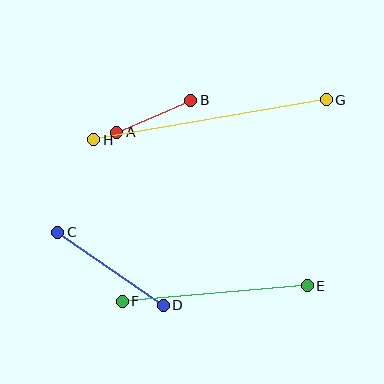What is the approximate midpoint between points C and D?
The midpoint is at approximately (111, 269) pixels.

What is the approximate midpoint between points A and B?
The midpoint is at approximately (154, 116) pixels.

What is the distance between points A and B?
The distance is approximately 81 pixels.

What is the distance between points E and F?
The distance is approximately 186 pixels.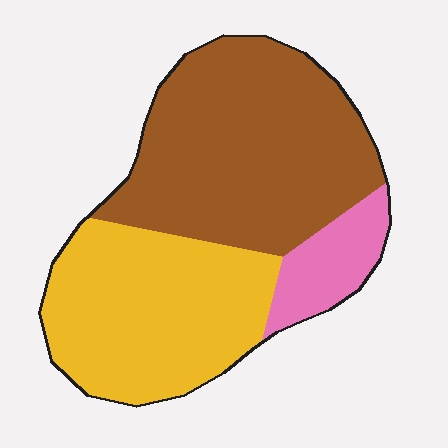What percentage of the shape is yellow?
Yellow covers 39% of the shape.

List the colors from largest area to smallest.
From largest to smallest: brown, yellow, pink.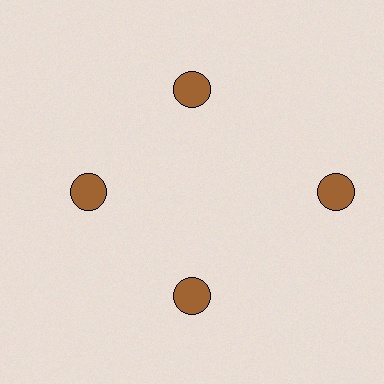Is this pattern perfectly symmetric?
No. The 4 brown circles are arranged in a ring, but one element near the 3 o'clock position is pushed outward from the center, breaking the 4-fold rotational symmetry.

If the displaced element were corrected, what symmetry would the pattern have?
It would have 4-fold rotational symmetry — the pattern would map onto itself every 90 degrees.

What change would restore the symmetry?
The symmetry would be restored by moving it inward, back onto the ring so that all 4 circles sit at equal angles and equal distance from the center.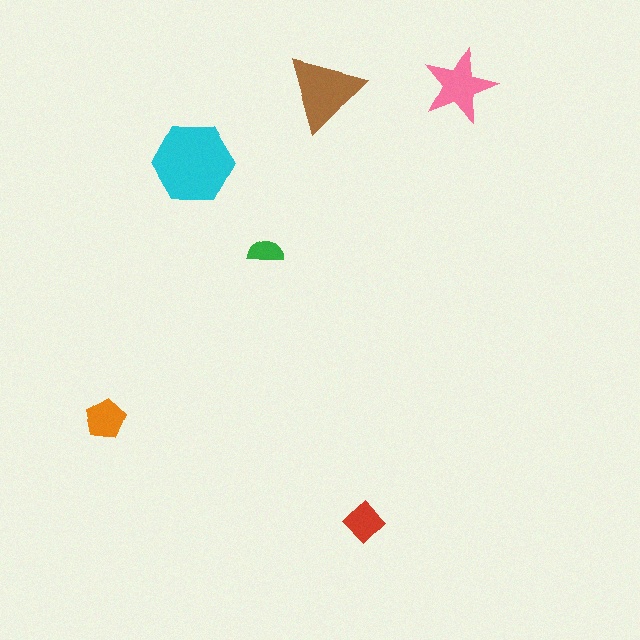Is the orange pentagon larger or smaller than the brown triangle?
Smaller.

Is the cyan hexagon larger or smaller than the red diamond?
Larger.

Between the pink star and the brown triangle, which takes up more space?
The brown triangle.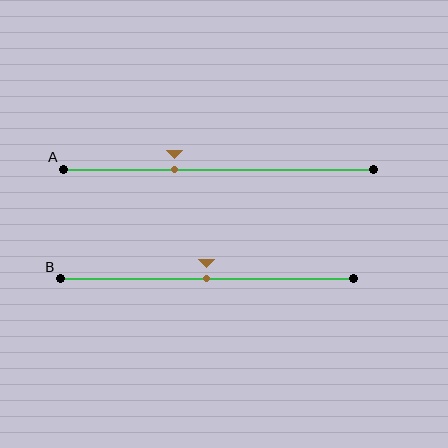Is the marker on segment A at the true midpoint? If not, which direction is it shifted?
No, the marker on segment A is shifted to the left by about 14% of the segment length.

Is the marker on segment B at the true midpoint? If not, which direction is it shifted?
Yes, the marker on segment B is at the true midpoint.